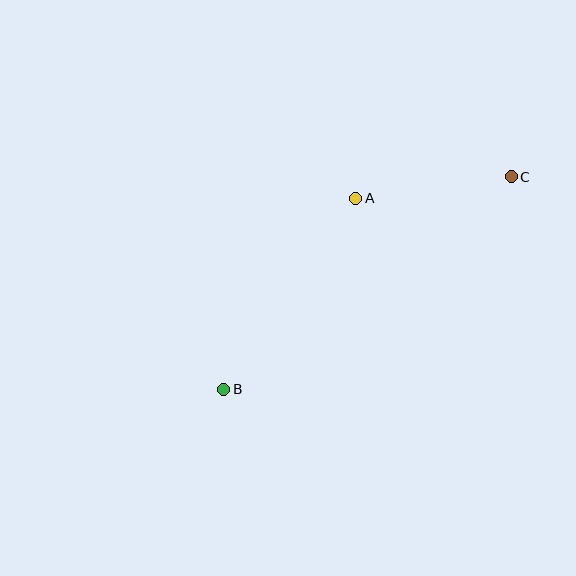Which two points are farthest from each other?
Points B and C are farthest from each other.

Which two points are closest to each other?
Points A and C are closest to each other.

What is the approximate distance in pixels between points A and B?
The distance between A and B is approximately 232 pixels.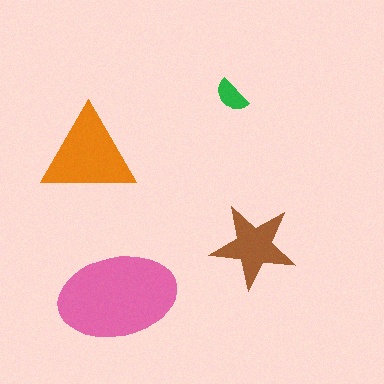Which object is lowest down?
The pink ellipse is bottommost.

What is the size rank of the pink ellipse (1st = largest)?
1st.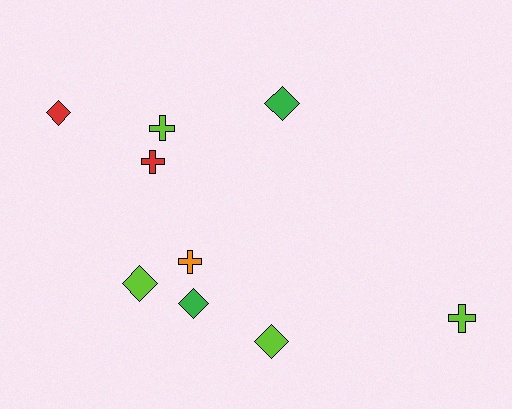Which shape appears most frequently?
Diamond, with 5 objects.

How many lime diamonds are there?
There are 2 lime diamonds.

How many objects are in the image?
There are 9 objects.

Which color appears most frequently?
Lime, with 4 objects.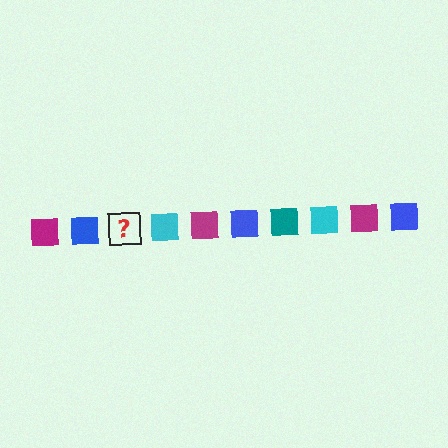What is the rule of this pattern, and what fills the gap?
The rule is that the pattern cycles through magenta, blue, teal, cyan squares. The gap should be filled with a teal square.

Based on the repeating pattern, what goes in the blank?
The blank should be a teal square.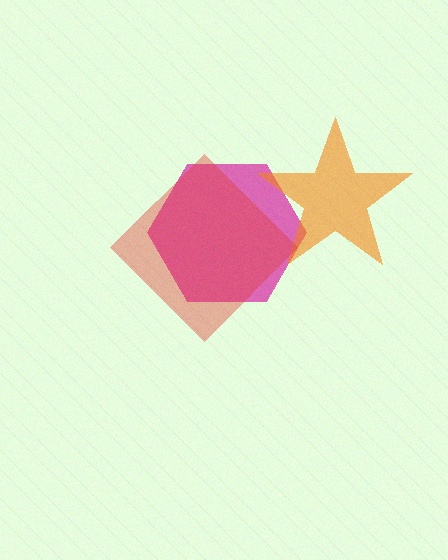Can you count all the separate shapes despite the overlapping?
Yes, there are 3 separate shapes.